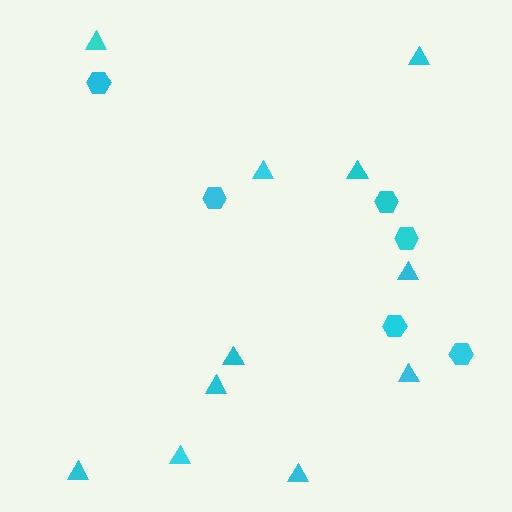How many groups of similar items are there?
There are 2 groups: one group of triangles (11) and one group of hexagons (6).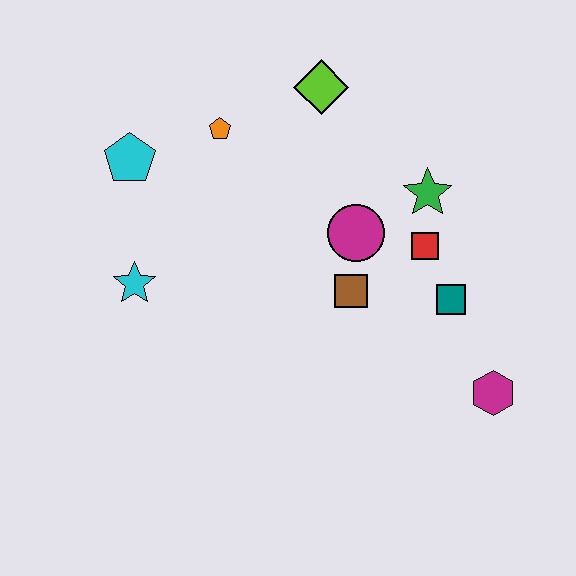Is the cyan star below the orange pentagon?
Yes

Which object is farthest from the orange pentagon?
The magenta hexagon is farthest from the orange pentagon.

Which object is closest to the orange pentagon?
The cyan pentagon is closest to the orange pentagon.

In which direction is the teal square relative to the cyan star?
The teal square is to the right of the cyan star.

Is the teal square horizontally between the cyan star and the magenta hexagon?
Yes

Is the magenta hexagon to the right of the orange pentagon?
Yes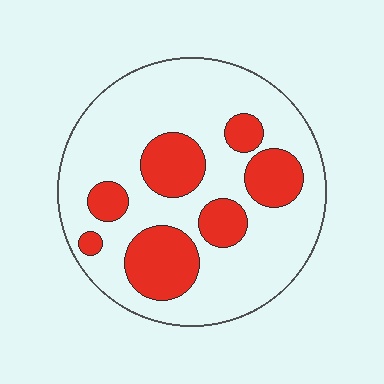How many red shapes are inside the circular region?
7.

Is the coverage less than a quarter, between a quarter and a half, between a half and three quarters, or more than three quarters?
Between a quarter and a half.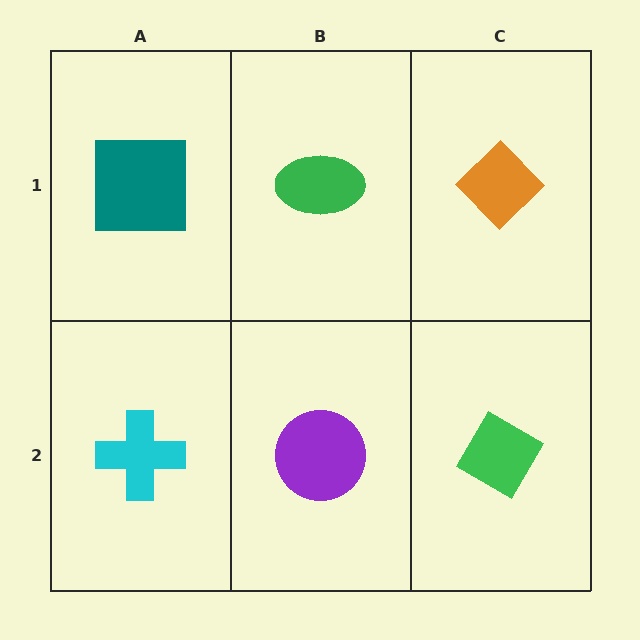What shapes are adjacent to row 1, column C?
A green diamond (row 2, column C), a green ellipse (row 1, column B).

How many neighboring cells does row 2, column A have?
2.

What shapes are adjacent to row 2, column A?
A teal square (row 1, column A), a purple circle (row 2, column B).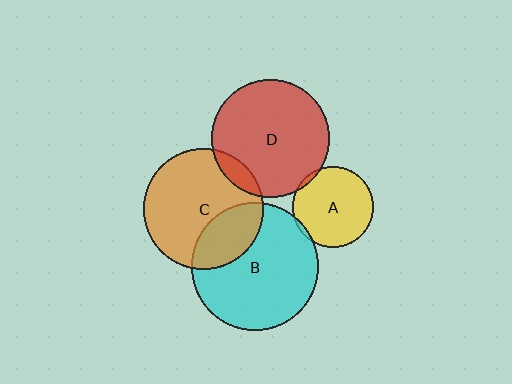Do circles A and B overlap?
Yes.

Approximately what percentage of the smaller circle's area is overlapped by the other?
Approximately 5%.